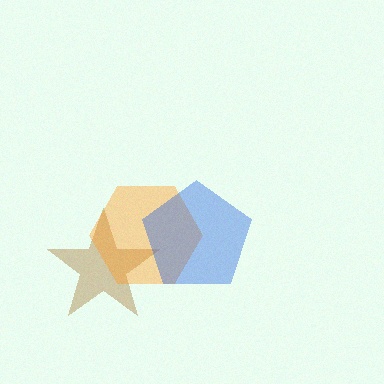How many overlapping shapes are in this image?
There are 3 overlapping shapes in the image.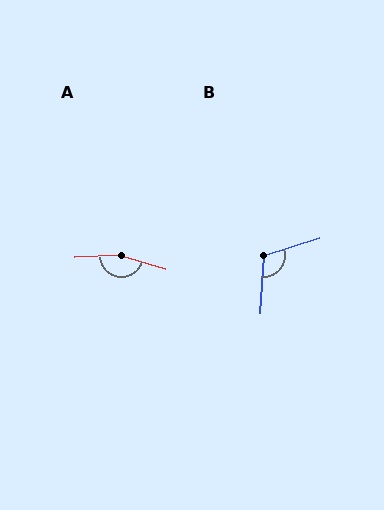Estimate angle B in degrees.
Approximately 111 degrees.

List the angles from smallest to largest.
B (111°), A (159°).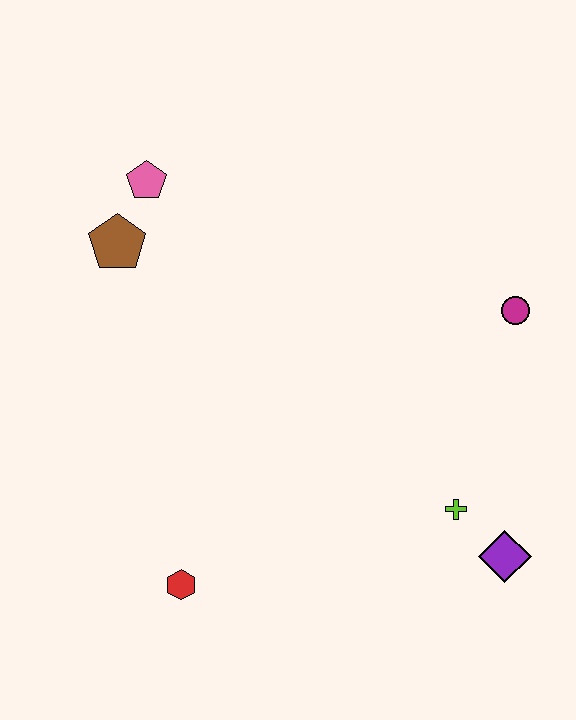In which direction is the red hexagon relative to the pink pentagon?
The red hexagon is below the pink pentagon.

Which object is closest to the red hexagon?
The lime cross is closest to the red hexagon.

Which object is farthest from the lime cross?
The pink pentagon is farthest from the lime cross.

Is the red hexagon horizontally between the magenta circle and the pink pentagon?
Yes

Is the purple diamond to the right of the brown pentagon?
Yes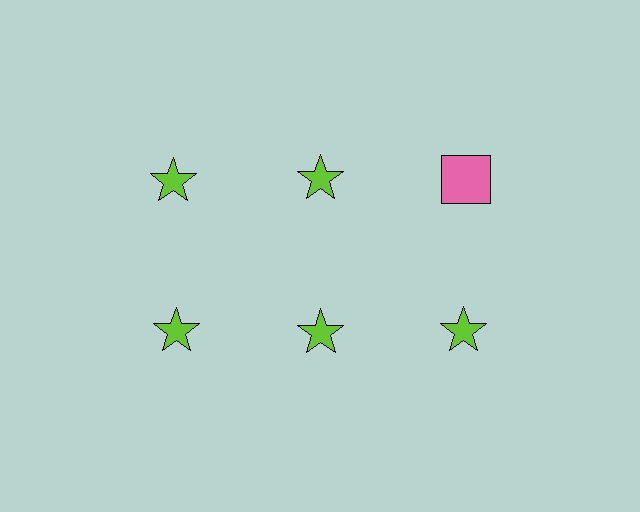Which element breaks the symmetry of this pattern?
The pink square in the top row, center column breaks the symmetry. All other shapes are lime stars.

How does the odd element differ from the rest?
It differs in both color (pink instead of lime) and shape (square instead of star).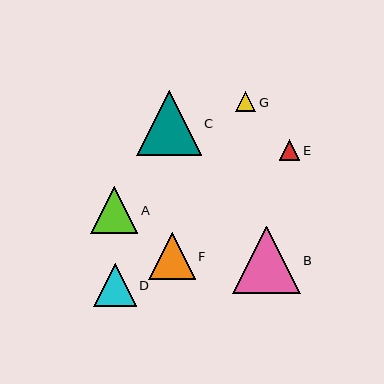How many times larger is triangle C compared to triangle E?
Triangle C is approximately 3.1 times the size of triangle E.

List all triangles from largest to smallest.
From largest to smallest: B, C, A, F, D, E, G.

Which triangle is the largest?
Triangle B is the largest with a size of approximately 68 pixels.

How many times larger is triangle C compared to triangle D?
Triangle C is approximately 1.5 times the size of triangle D.